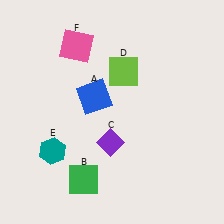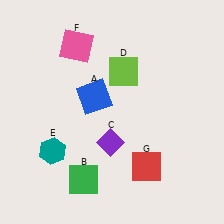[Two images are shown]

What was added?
A red square (G) was added in Image 2.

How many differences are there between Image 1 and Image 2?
There is 1 difference between the two images.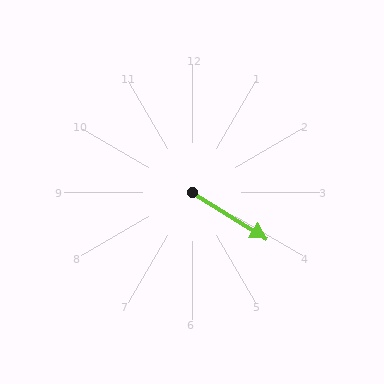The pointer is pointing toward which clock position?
Roughly 4 o'clock.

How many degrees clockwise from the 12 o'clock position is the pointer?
Approximately 122 degrees.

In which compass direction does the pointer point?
Southeast.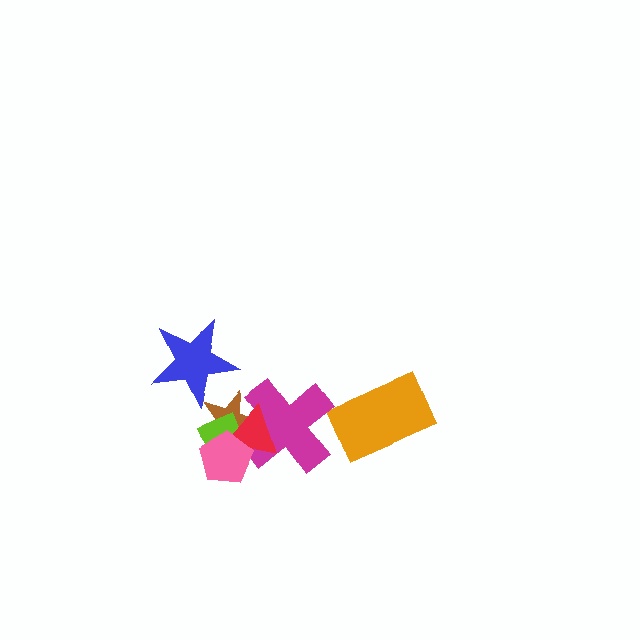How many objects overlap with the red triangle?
4 objects overlap with the red triangle.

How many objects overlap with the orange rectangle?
0 objects overlap with the orange rectangle.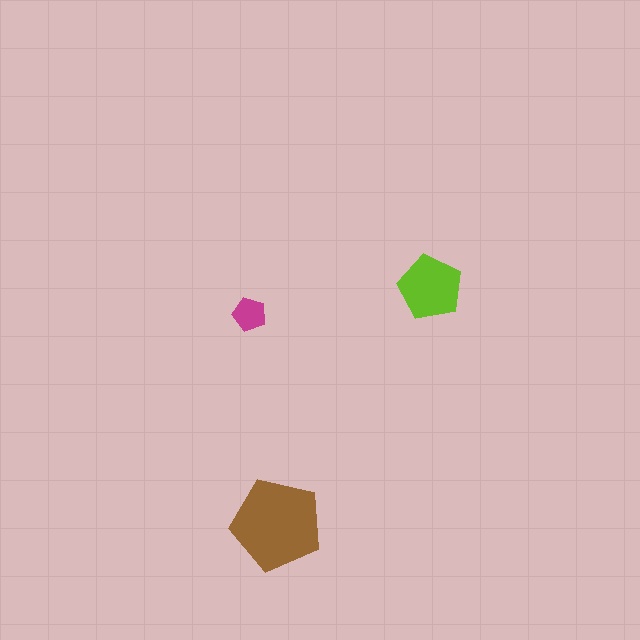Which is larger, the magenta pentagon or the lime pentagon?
The lime one.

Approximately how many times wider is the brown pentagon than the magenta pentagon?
About 2.5 times wider.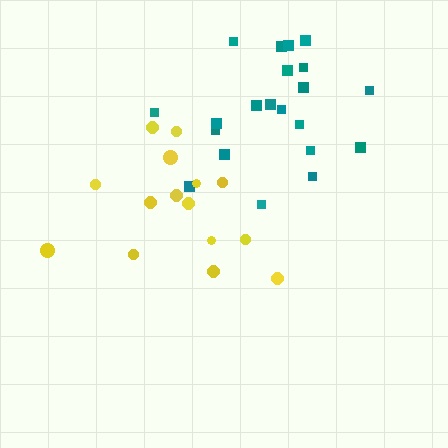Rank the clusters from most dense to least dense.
yellow, teal.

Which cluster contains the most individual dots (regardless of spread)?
Teal (21).